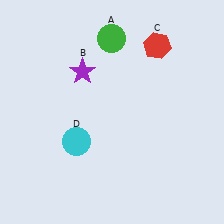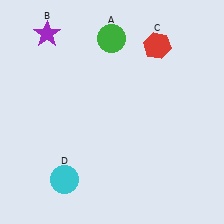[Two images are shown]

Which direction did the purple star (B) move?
The purple star (B) moved up.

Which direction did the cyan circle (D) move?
The cyan circle (D) moved down.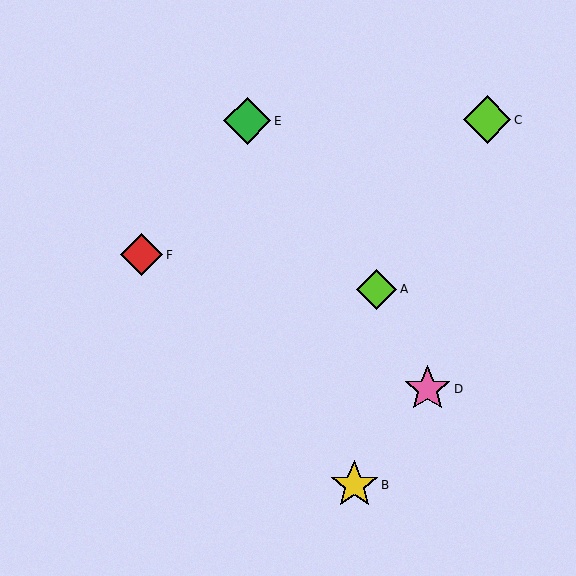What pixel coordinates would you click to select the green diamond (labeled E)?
Click at (247, 121) to select the green diamond E.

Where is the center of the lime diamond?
The center of the lime diamond is at (377, 289).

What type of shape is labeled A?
Shape A is a lime diamond.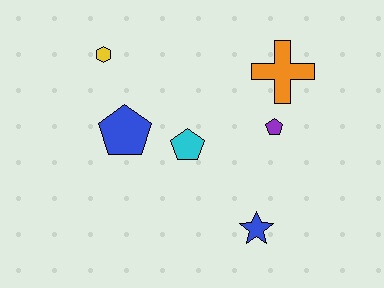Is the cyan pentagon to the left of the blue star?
Yes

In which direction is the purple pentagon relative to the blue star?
The purple pentagon is above the blue star.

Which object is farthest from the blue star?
The yellow hexagon is farthest from the blue star.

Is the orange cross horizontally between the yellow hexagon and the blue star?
No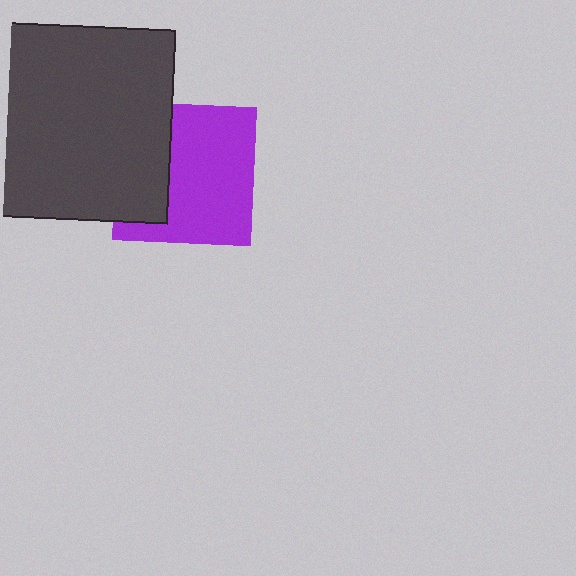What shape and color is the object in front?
The object in front is a dark gray square.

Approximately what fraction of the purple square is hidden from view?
Roughly 35% of the purple square is hidden behind the dark gray square.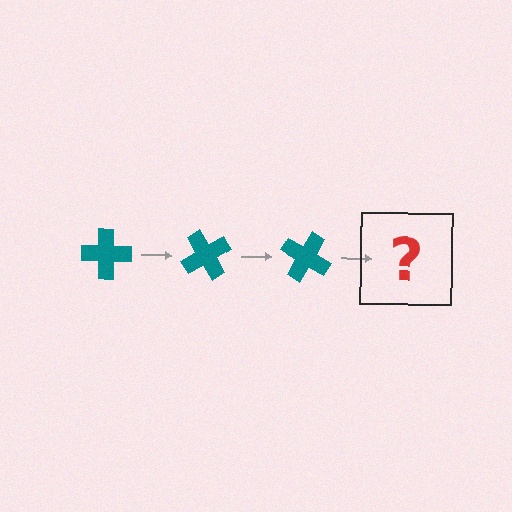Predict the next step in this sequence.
The next step is a teal cross rotated 180 degrees.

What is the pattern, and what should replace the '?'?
The pattern is that the cross rotates 60 degrees each step. The '?' should be a teal cross rotated 180 degrees.